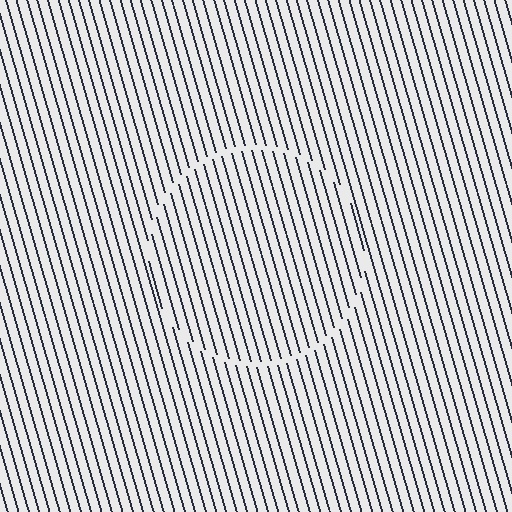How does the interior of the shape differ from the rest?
The interior of the shape contains the same grating, shifted by half a period — the contour is defined by the phase discontinuity where line-ends from the inner and outer gratings abut.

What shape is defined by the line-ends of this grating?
An illusory circle. The interior of the shape contains the same grating, shifted by half a period — the contour is defined by the phase discontinuity where line-ends from the inner and outer gratings abut.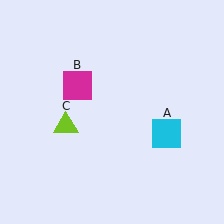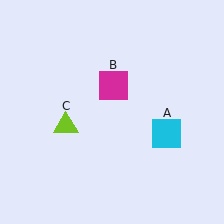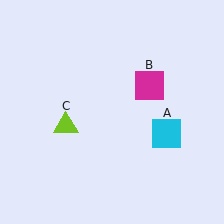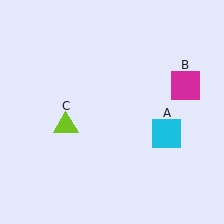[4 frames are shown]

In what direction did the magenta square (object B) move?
The magenta square (object B) moved right.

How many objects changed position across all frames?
1 object changed position: magenta square (object B).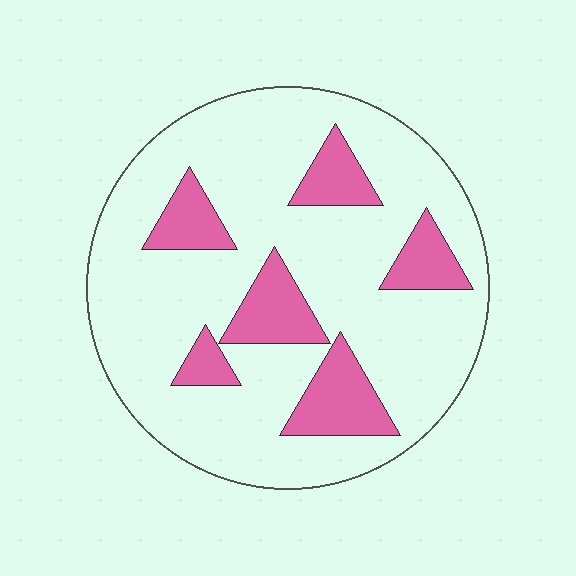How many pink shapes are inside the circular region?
6.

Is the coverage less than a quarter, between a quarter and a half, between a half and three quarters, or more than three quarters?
Less than a quarter.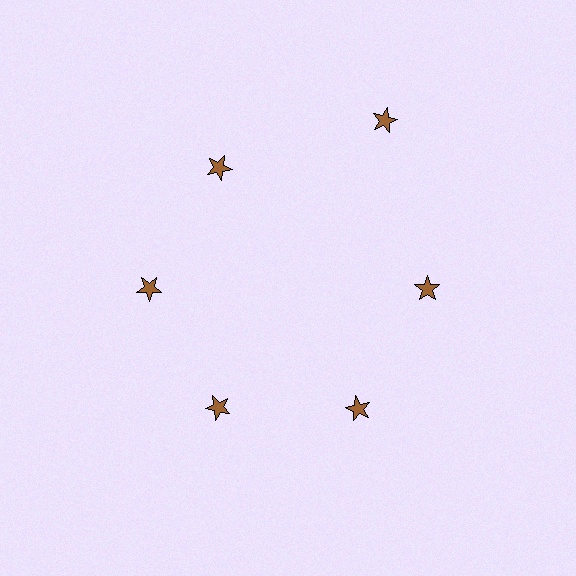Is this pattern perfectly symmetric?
No. The 6 brown stars are arranged in a ring, but one element near the 1 o'clock position is pushed outward from the center, breaking the 6-fold rotational symmetry.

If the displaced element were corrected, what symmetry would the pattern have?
It would have 6-fold rotational symmetry — the pattern would map onto itself every 60 degrees.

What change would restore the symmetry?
The symmetry would be restored by moving it inward, back onto the ring so that all 6 stars sit at equal angles and equal distance from the center.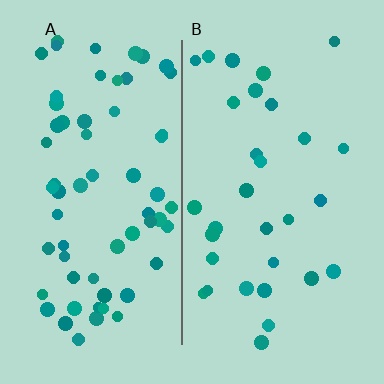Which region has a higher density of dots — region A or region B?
A (the left).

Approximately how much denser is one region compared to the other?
Approximately 2.2× — region A over region B.